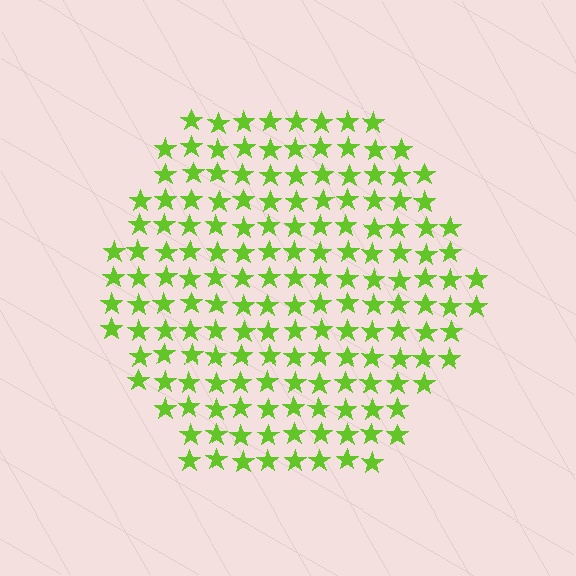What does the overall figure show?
The overall figure shows a hexagon.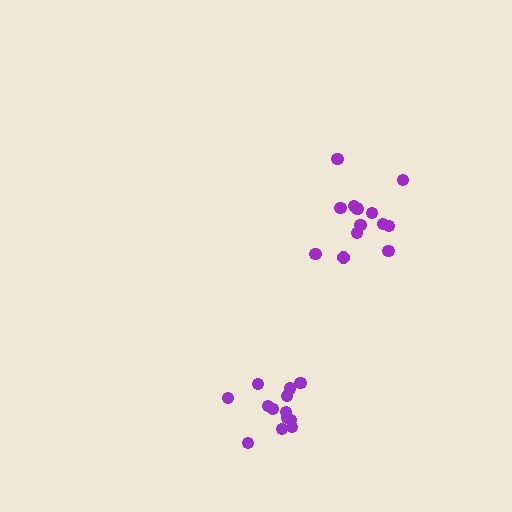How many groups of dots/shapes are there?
There are 2 groups.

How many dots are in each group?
Group 1: 14 dots, Group 2: 13 dots (27 total).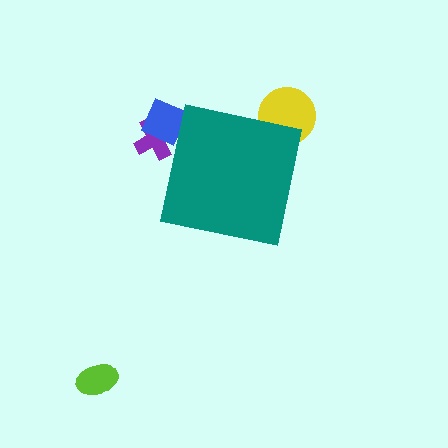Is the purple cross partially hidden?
Yes, the purple cross is partially hidden behind the teal square.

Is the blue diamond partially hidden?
Yes, the blue diamond is partially hidden behind the teal square.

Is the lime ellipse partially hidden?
No, the lime ellipse is fully visible.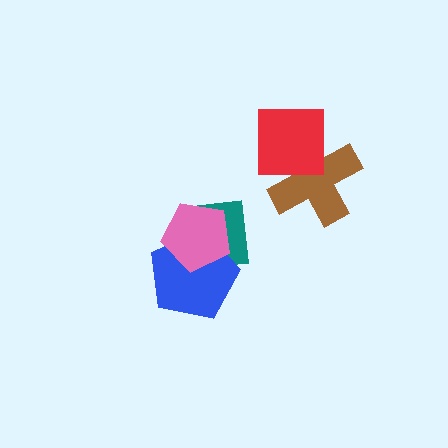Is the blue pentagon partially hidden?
Yes, it is partially covered by another shape.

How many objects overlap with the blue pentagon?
2 objects overlap with the blue pentagon.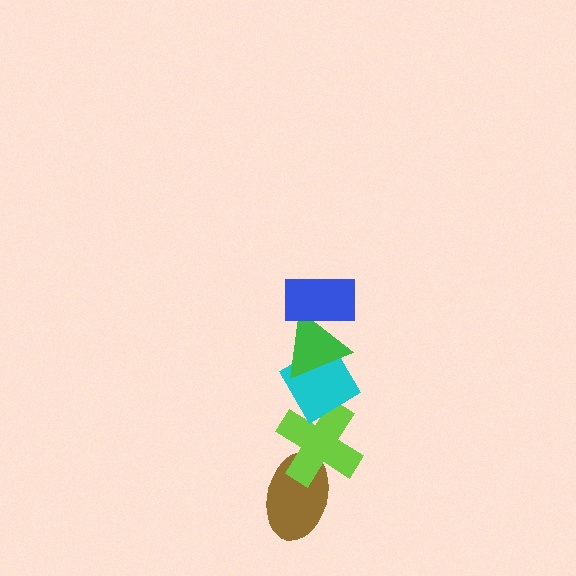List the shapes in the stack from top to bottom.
From top to bottom: the blue rectangle, the green triangle, the cyan diamond, the lime cross, the brown ellipse.